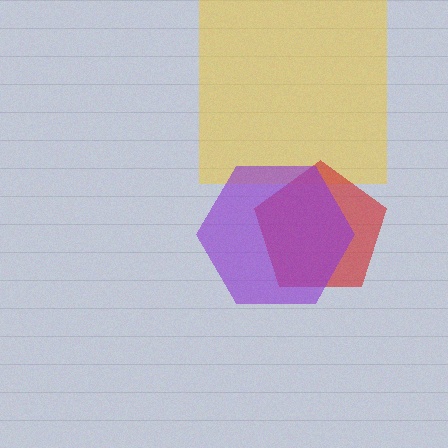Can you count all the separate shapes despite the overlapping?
Yes, there are 3 separate shapes.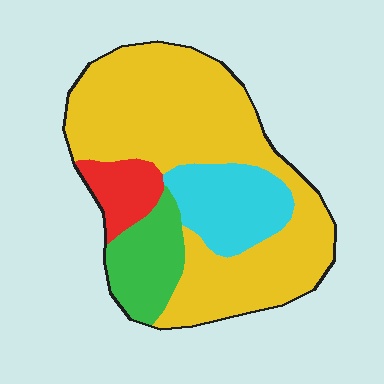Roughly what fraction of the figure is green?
Green covers roughly 15% of the figure.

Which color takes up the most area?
Yellow, at roughly 60%.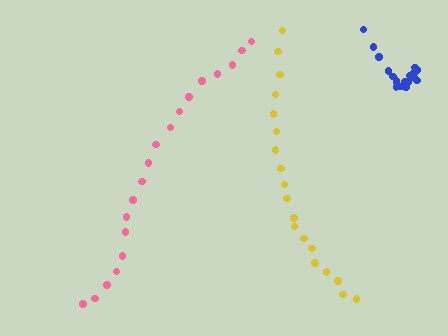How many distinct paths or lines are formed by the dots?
There are 3 distinct paths.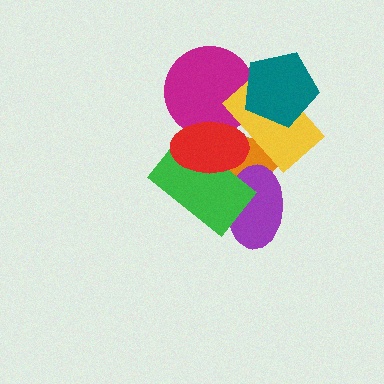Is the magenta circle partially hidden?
Yes, it is partially covered by another shape.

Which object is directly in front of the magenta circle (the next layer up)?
The orange triangle is directly in front of the magenta circle.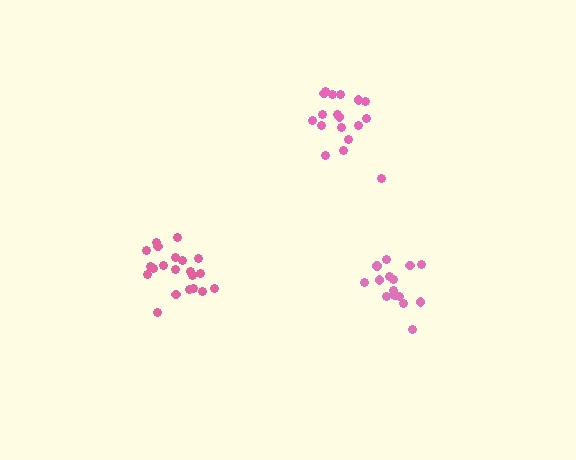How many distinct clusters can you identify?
There are 3 distinct clusters.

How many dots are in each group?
Group 1: 21 dots, Group 2: 18 dots, Group 3: 15 dots (54 total).